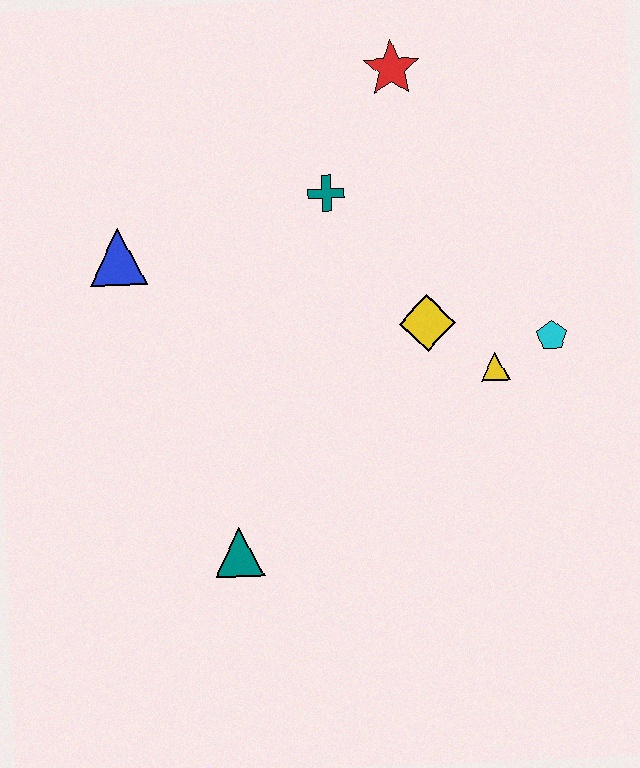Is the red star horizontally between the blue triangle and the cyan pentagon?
Yes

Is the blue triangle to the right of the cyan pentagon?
No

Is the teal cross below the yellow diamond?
No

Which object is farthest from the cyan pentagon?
The blue triangle is farthest from the cyan pentagon.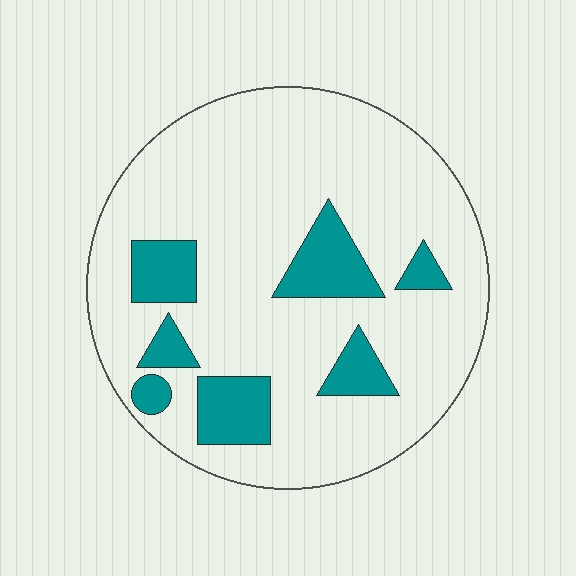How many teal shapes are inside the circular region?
7.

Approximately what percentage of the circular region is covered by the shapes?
Approximately 20%.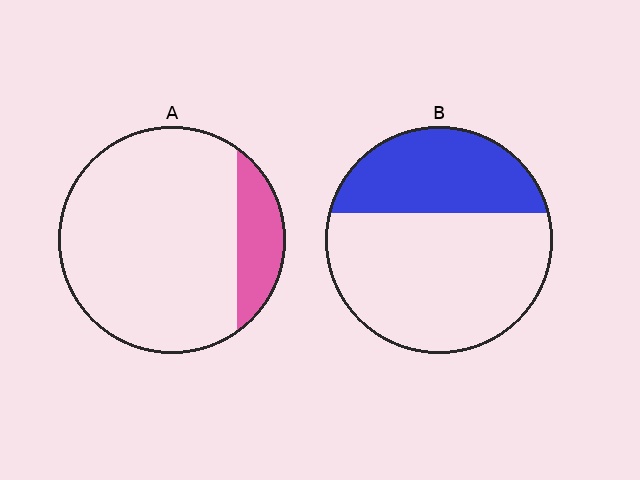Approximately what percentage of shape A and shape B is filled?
A is approximately 15% and B is approximately 35%.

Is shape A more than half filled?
No.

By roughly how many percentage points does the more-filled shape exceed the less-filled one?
By roughly 20 percentage points (B over A).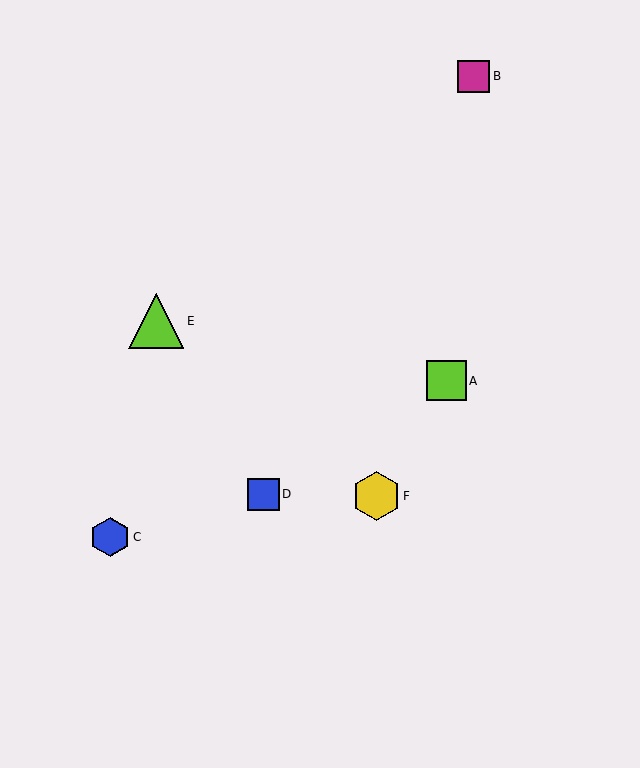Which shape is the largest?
The lime triangle (labeled E) is the largest.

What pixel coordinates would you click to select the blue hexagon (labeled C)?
Click at (110, 537) to select the blue hexagon C.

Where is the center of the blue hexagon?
The center of the blue hexagon is at (110, 537).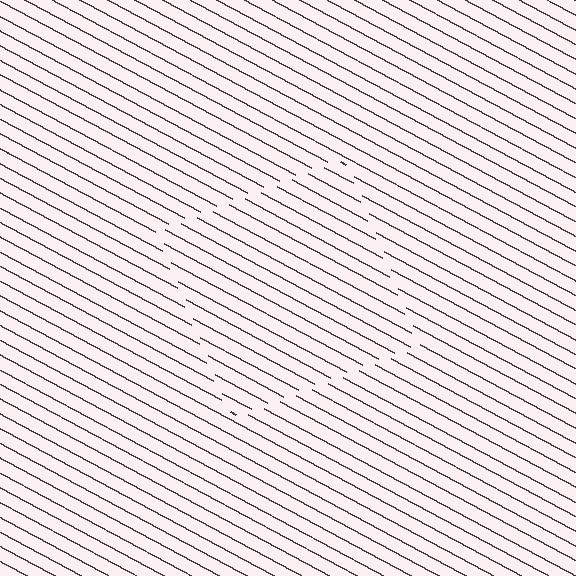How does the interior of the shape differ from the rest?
The interior of the shape contains the same grating, shifted by half a period — the contour is defined by the phase discontinuity where line-ends from the inner and outer gratings abut.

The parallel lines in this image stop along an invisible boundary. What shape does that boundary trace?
An illusory square. The interior of the shape contains the same grating, shifted by half a period — the contour is defined by the phase discontinuity where line-ends from the inner and outer gratings abut.